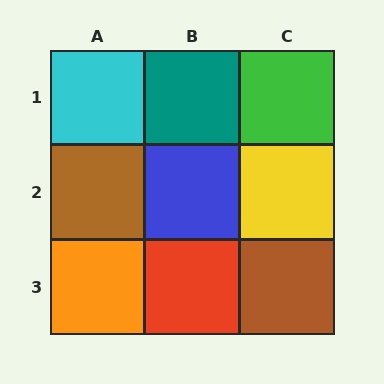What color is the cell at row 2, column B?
Blue.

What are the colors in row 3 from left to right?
Orange, red, brown.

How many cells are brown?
2 cells are brown.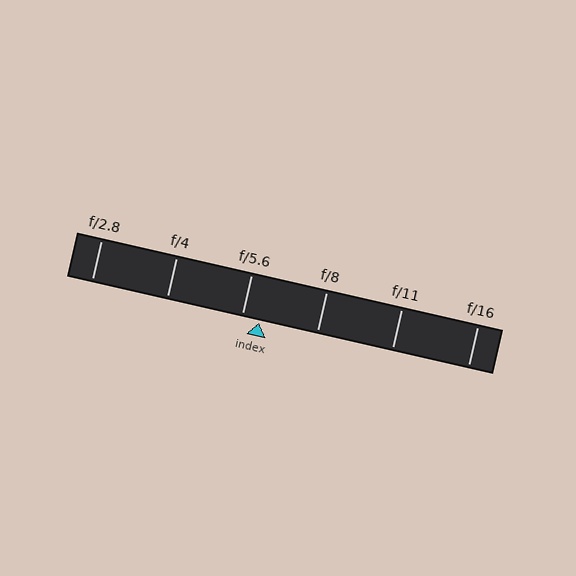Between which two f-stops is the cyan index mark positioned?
The index mark is between f/5.6 and f/8.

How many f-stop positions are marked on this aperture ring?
There are 6 f-stop positions marked.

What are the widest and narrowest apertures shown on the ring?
The widest aperture shown is f/2.8 and the narrowest is f/16.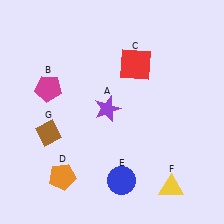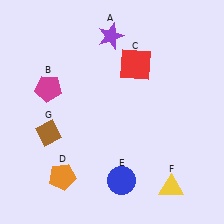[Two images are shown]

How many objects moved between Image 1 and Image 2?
1 object moved between the two images.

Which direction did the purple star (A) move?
The purple star (A) moved up.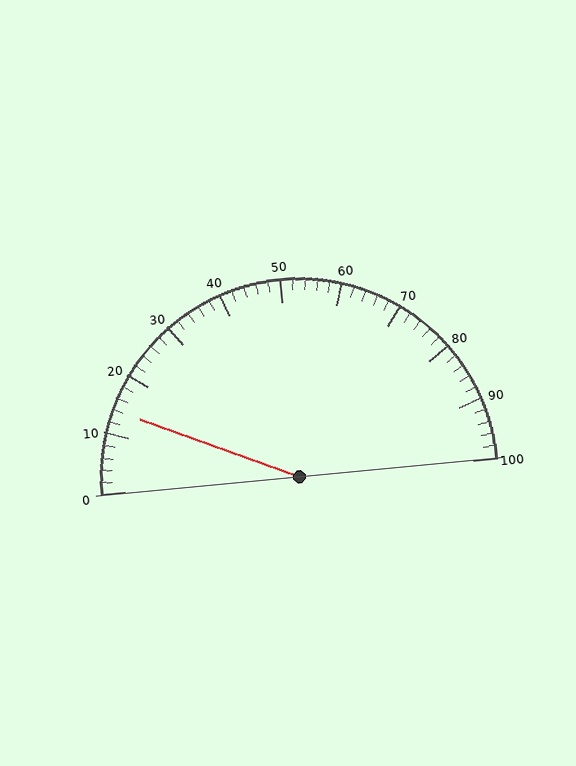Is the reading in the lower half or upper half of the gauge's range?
The reading is in the lower half of the range (0 to 100).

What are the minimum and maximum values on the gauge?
The gauge ranges from 0 to 100.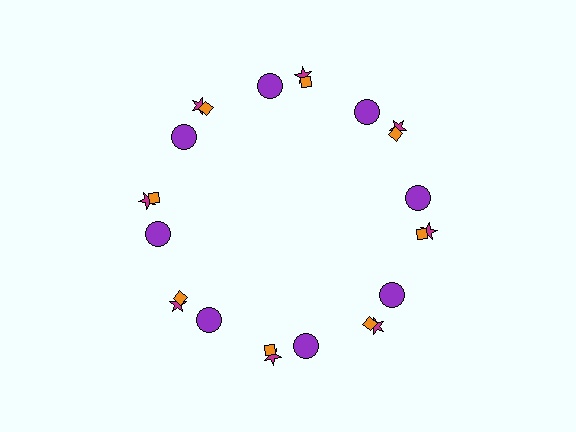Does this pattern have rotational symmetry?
Yes, this pattern has 8-fold rotational symmetry. It looks the same after rotating 45 degrees around the center.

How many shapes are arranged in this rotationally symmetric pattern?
There are 24 shapes, arranged in 8 groups of 3.